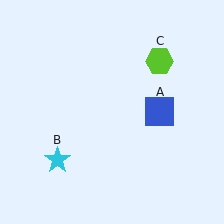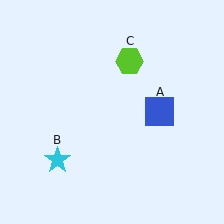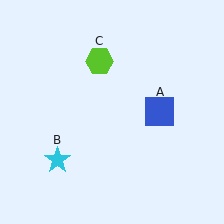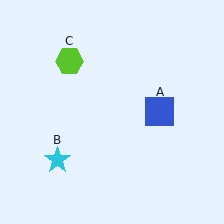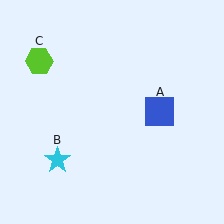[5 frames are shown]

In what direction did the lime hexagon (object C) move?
The lime hexagon (object C) moved left.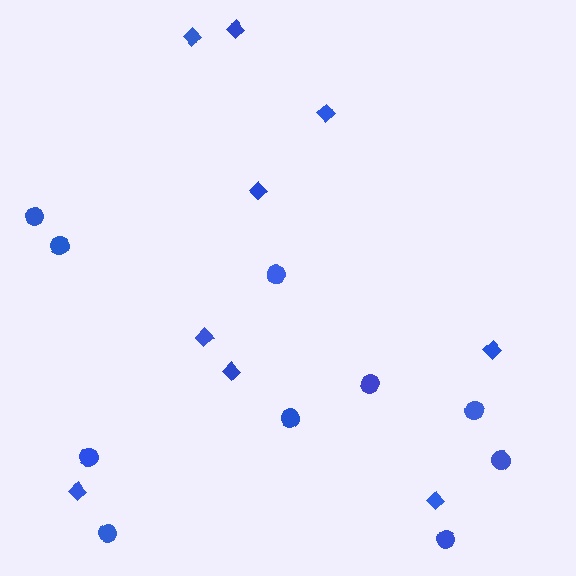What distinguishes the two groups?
There are 2 groups: one group of diamonds (9) and one group of circles (10).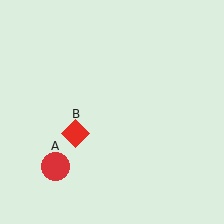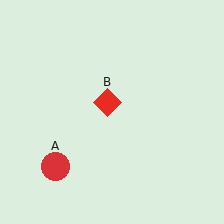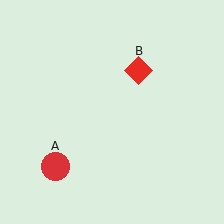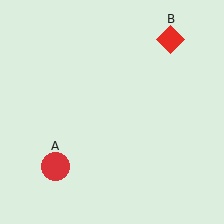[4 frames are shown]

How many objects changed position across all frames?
1 object changed position: red diamond (object B).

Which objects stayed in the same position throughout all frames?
Red circle (object A) remained stationary.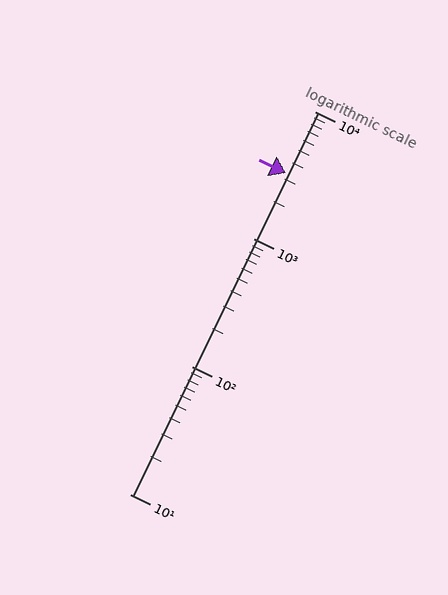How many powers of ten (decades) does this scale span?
The scale spans 3 decades, from 10 to 10000.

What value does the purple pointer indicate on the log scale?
The pointer indicates approximately 3300.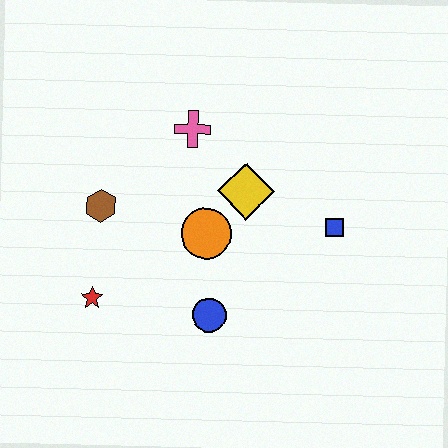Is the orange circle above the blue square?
No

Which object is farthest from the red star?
The blue square is farthest from the red star.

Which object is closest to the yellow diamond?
The orange circle is closest to the yellow diamond.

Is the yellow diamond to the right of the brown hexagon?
Yes